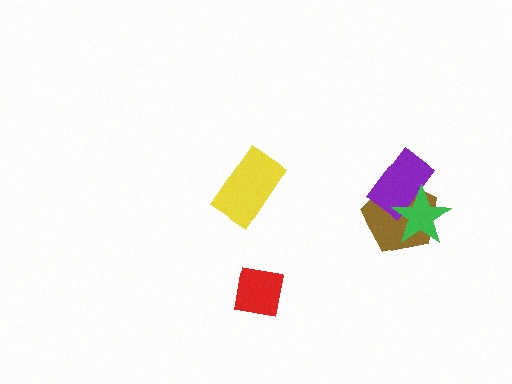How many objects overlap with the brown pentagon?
2 objects overlap with the brown pentagon.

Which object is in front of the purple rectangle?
The green star is in front of the purple rectangle.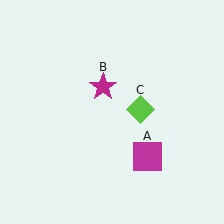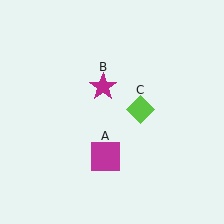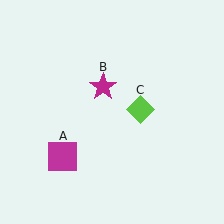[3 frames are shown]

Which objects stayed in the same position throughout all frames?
Magenta star (object B) and lime diamond (object C) remained stationary.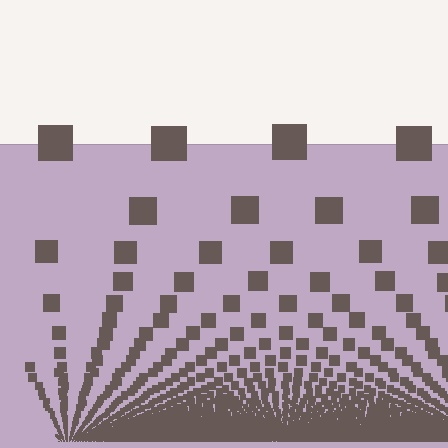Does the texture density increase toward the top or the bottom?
Density increases toward the bottom.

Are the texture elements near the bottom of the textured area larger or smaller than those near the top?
Smaller. The gradient is inverted — elements near the bottom are smaller and denser.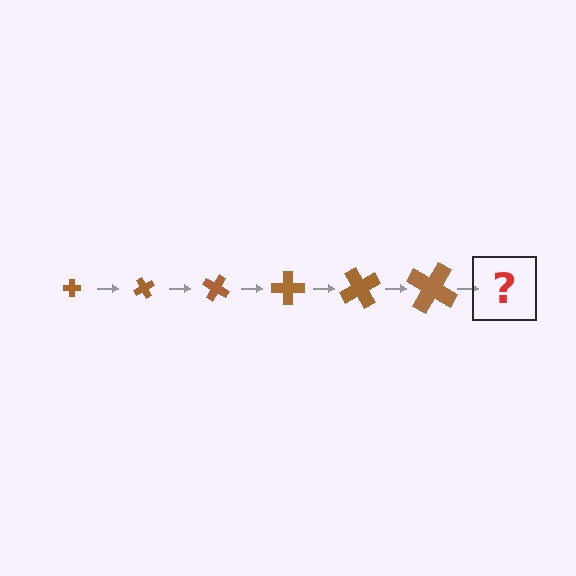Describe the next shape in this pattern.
It should be a cross, larger than the previous one and rotated 360 degrees from the start.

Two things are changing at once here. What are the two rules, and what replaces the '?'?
The two rules are that the cross grows larger each step and it rotates 60 degrees each step. The '?' should be a cross, larger than the previous one and rotated 360 degrees from the start.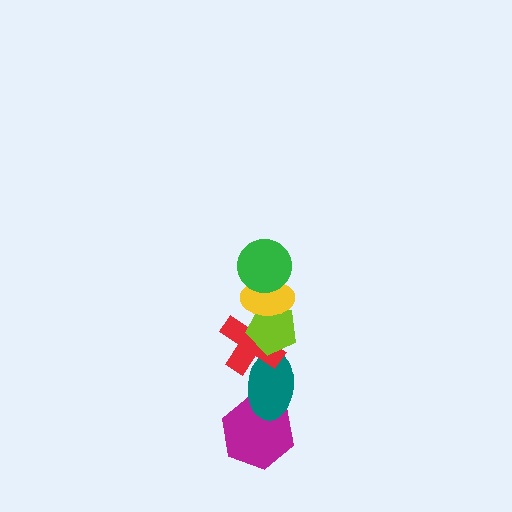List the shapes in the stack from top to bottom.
From top to bottom: the green circle, the yellow ellipse, the lime pentagon, the red cross, the teal ellipse, the magenta hexagon.